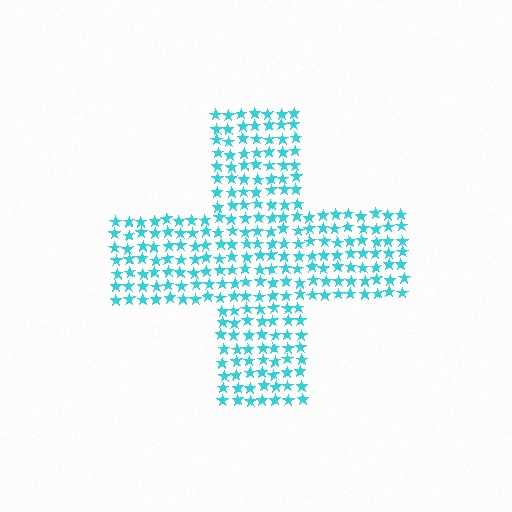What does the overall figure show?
The overall figure shows a cross.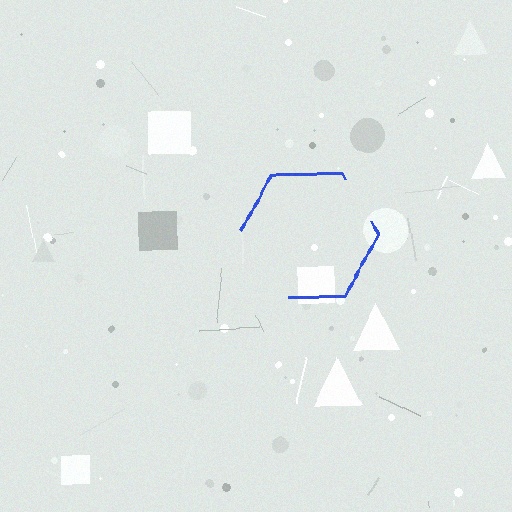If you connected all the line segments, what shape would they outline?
They would outline a hexagon.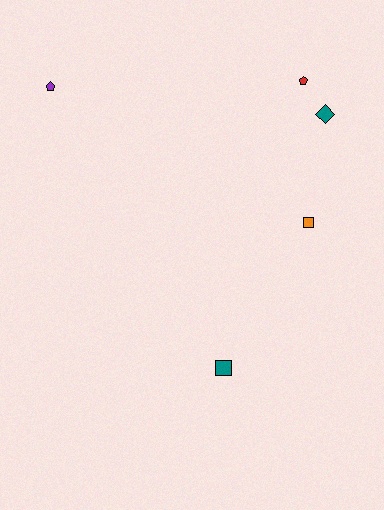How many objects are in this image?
There are 5 objects.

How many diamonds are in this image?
There is 1 diamond.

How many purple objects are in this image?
There is 1 purple object.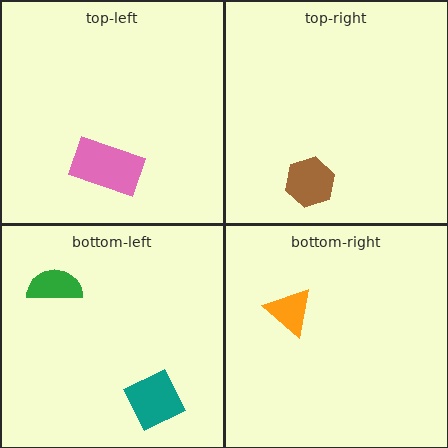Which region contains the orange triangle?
The bottom-right region.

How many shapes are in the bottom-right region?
1.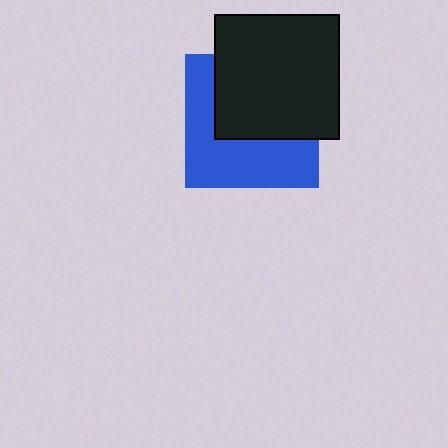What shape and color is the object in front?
The object in front is a black square.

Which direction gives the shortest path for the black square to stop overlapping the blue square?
Moving up gives the shortest separation.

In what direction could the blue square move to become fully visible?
The blue square could move down. That would shift it out from behind the black square entirely.